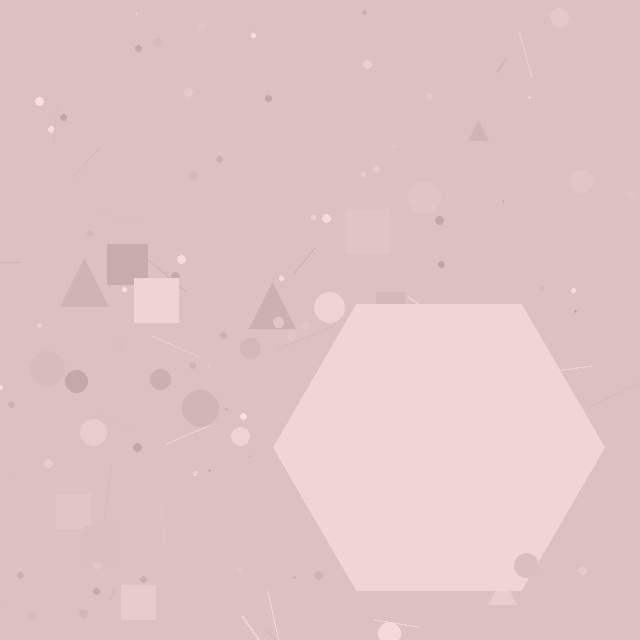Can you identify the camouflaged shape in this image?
The camouflaged shape is a hexagon.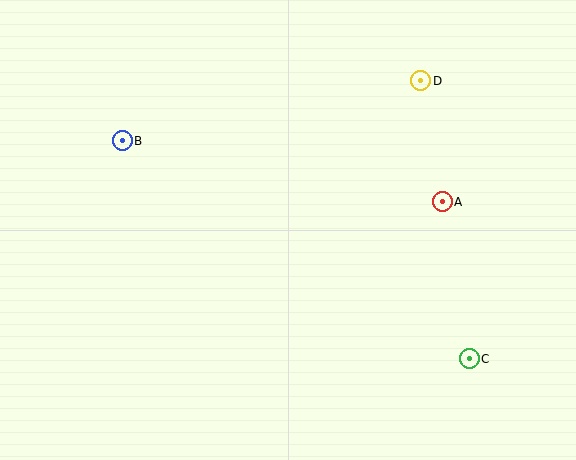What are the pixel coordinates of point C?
Point C is at (469, 359).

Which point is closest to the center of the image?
Point A at (442, 202) is closest to the center.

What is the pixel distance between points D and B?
The distance between D and B is 304 pixels.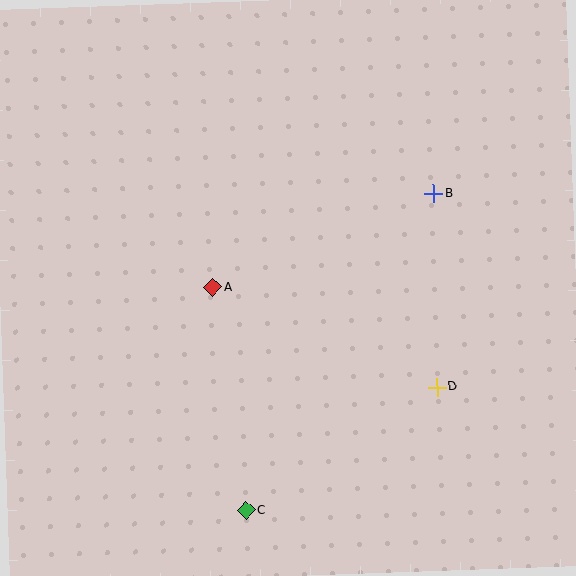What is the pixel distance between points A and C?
The distance between A and C is 225 pixels.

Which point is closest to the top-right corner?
Point B is closest to the top-right corner.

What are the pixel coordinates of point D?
Point D is at (437, 387).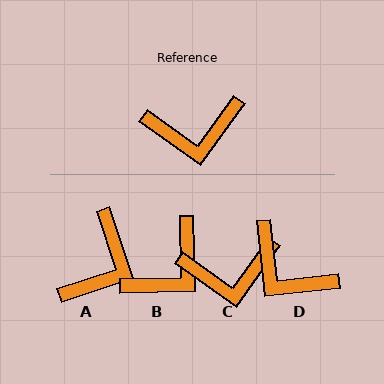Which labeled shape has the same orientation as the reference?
C.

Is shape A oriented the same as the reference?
No, it is off by about 54 degrees.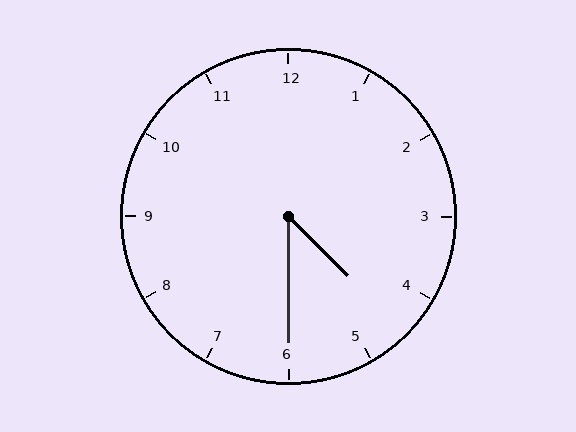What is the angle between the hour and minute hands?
Approximately 45 degrees.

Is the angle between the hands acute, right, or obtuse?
It is acute.